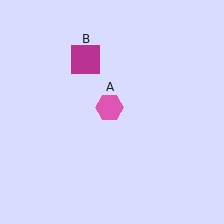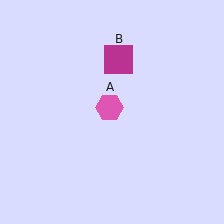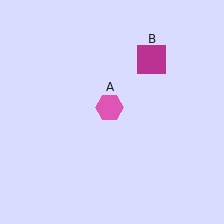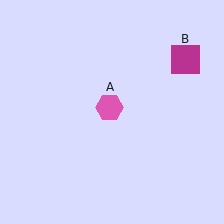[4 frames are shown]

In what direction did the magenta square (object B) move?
The magenta square (object B) moved right.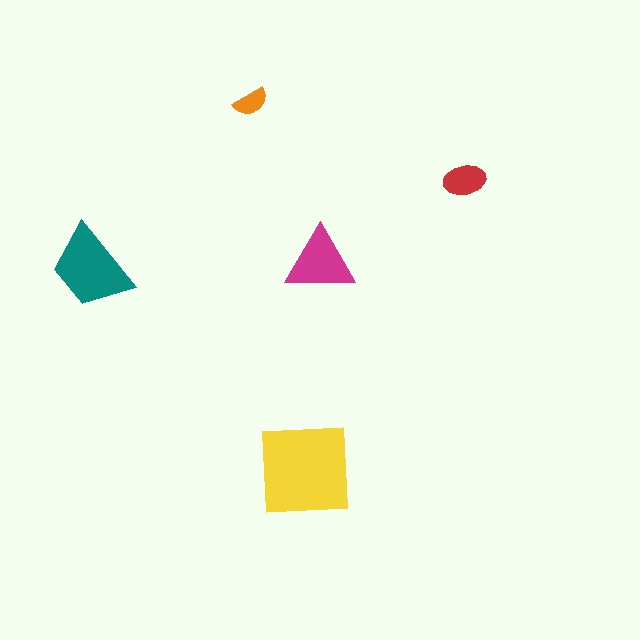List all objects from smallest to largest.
The orange semicircle, the red ellipse, the magenta triangle, the teal trapezoid, the yellow square.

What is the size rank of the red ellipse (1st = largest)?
4th.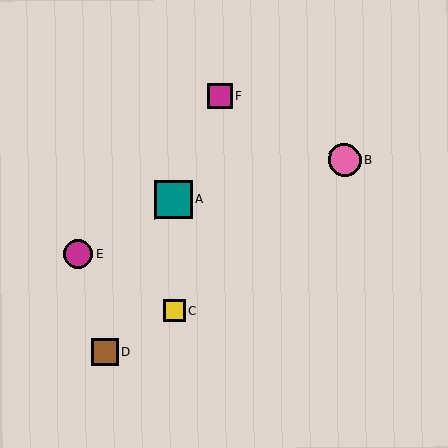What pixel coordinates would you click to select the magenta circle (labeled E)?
Click at (78, 254) to select the magenta circle E.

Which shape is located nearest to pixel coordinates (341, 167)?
The pink circle (labeled B) at (344, 160) is nearest to that location.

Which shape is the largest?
The teal square (labeled A) is the largest.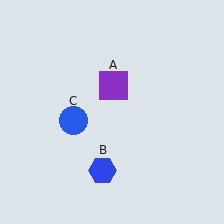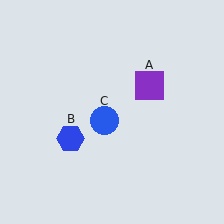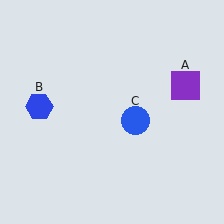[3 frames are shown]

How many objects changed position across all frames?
3 objects changed position: purple square (object A), blue hexagon (object B), blue circle (object C).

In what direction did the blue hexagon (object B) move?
The blue hexagon (object B) moved up and to the left.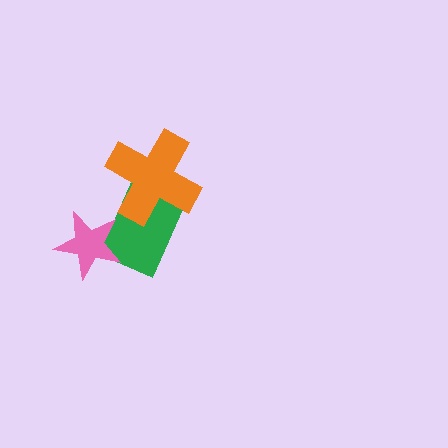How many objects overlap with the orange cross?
1 object overlaps with the orange cross.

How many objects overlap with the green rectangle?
2 objects overlap with the green rectangle.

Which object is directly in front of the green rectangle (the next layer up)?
The orange cross is directly in front of the green rectangle.